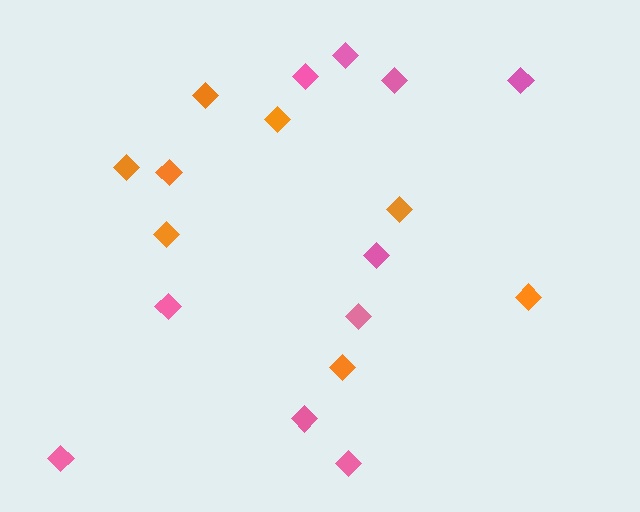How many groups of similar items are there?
There are 2 groups: one group of orange diamonds (8) and one group of pink diamonds (10).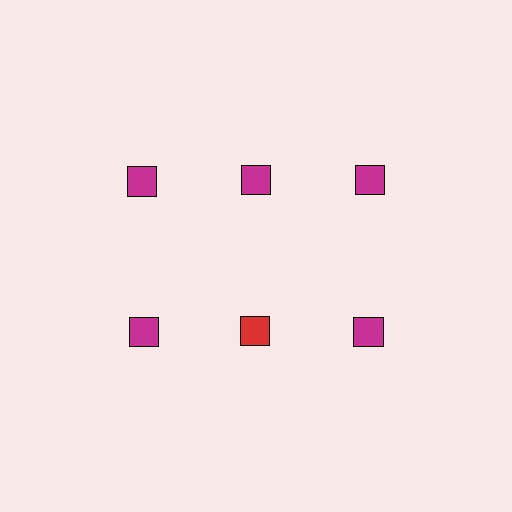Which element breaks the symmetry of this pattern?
The red square in the second row, second from left column breaks the symmetry. All other shapes are magenta squares.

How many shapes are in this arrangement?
There are 6 shapes arranged in a grid pattern.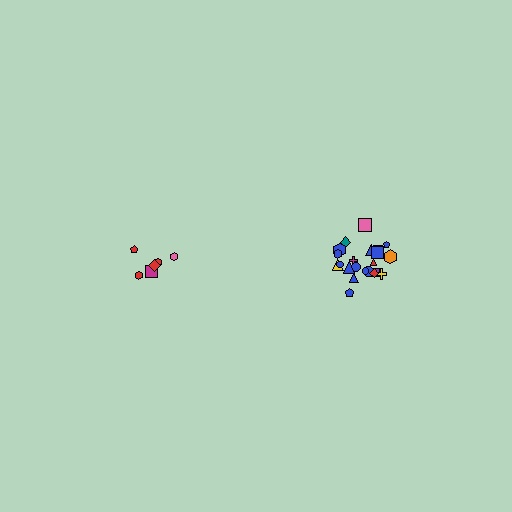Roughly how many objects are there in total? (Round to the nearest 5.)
Roughly 30 objects in total.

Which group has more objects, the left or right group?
The right group.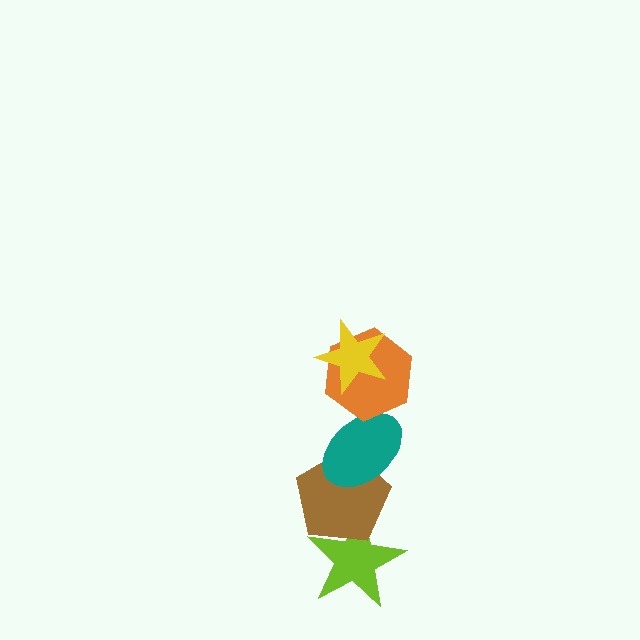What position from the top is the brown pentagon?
The brown pentagon is 4th from the top.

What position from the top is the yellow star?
The yellow star is 1st from the top.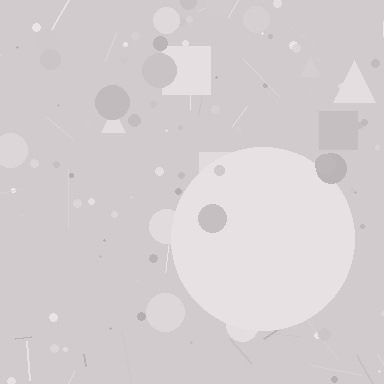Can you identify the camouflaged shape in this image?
The camouflaged shape is a circle.